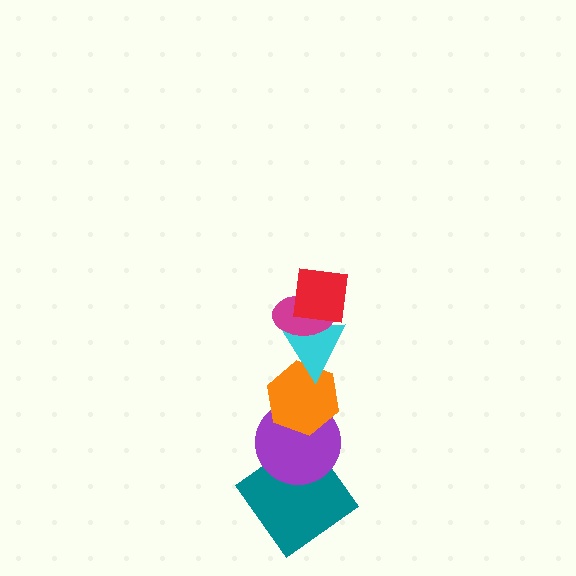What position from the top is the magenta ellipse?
The magenta ellipse is 2nd from the top.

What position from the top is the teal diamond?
The teal diamond is 6th from the top.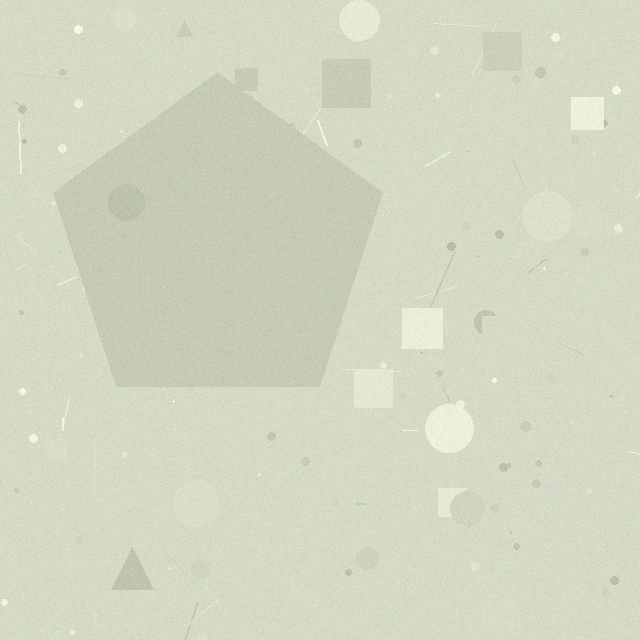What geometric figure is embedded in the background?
A pentagon is embedded in the background.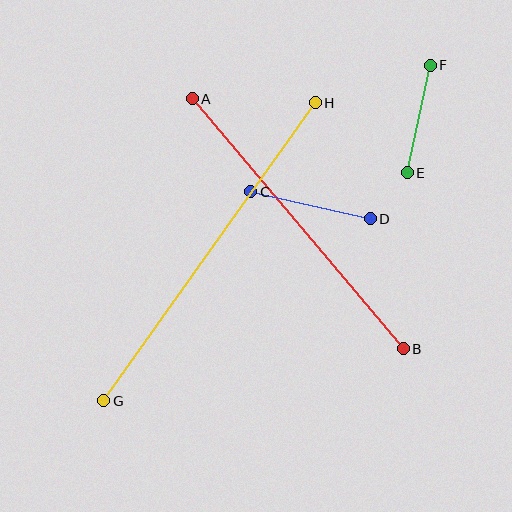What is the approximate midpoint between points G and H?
The midpoint is at approximately (210, 252) pixels.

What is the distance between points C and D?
The distance is approximately 122 pixels.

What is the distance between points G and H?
The distance is approximately 365 pixels.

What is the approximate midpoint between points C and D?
The midpoint is at approximately (310, 205) pixels.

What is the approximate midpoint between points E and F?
The midpoint is at approximately (419, 119) pixels.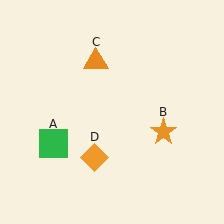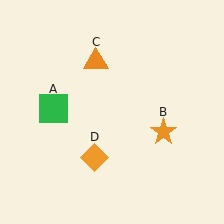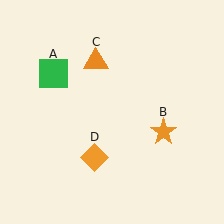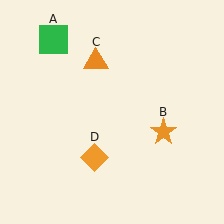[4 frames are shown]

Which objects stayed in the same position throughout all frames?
Orange star (object B) and orange triangle (object C) and orange diamond (object D) remained stationary.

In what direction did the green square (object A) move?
The green square (object A) moved up.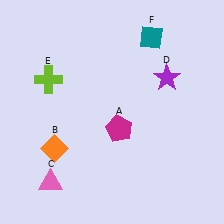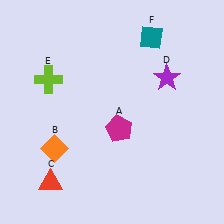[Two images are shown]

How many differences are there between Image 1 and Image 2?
There is 1 difference between the two images.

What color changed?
The triangle (C) changed from pink in Image 1 to red in Image 2.